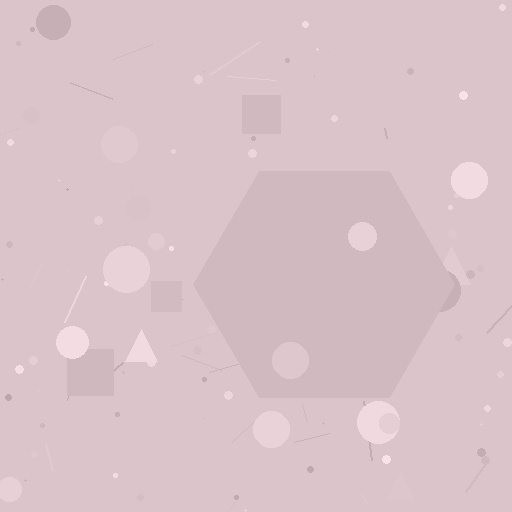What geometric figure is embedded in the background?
A hexagon is embedded in the background.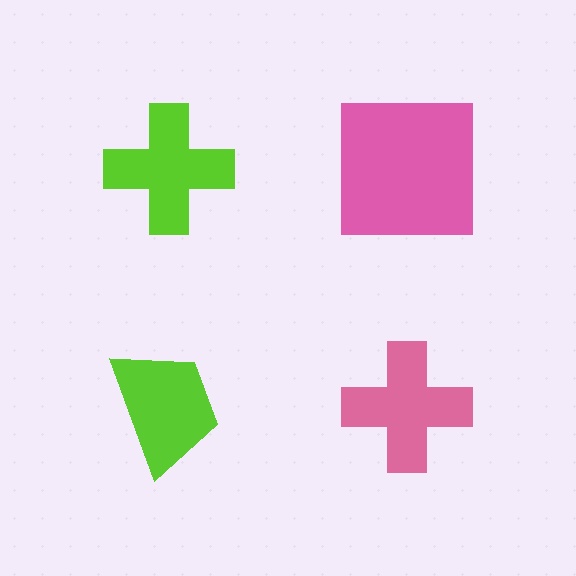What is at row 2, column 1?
A lime trapezoid.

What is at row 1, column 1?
A lime cross.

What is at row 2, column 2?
A pink cross.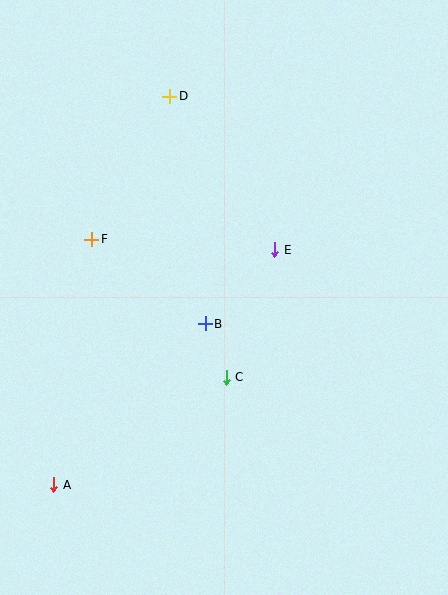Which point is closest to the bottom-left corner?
Point A is closest to the bottom-left corner.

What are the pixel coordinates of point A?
Point A is at (54, 485).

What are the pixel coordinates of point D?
Point D is at (170, 96).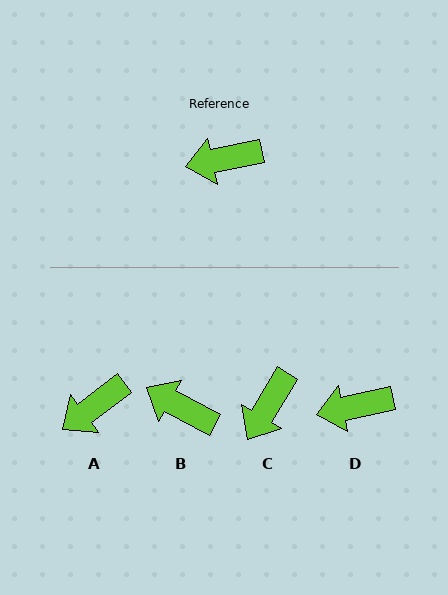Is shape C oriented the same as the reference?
No, it is off by about 47 degrees.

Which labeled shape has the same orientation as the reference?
D.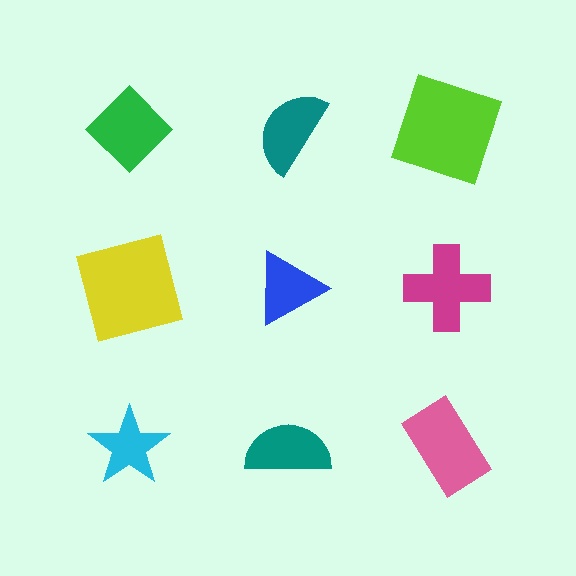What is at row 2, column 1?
A yellow square.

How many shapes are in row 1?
3 shapes.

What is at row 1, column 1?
A green diamond.